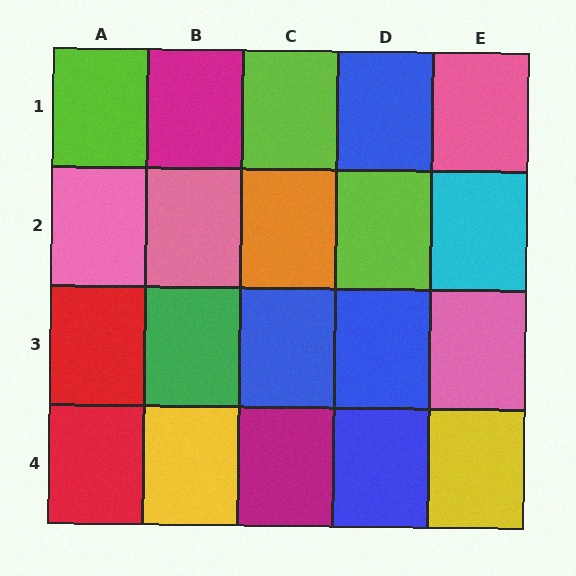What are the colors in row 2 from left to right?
Pink, pink, orange, lime, cyan.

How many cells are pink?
4 cells are pink.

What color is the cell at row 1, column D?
Blue.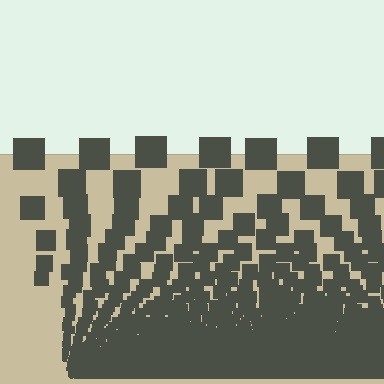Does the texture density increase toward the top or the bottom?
Density increases toward the bottom.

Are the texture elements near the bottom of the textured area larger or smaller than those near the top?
Smaller. The gradient is inverted — elements near the bottom are smaller and denser.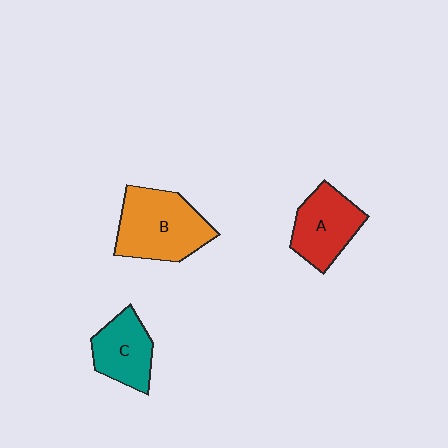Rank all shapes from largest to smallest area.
From largest to smallest: B (orange), A (red), C (teal).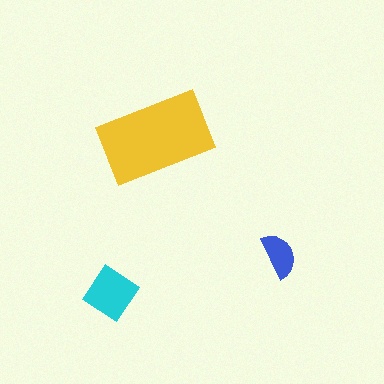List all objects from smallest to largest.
The blue semicircle, the cyan diamond, the yellow rectangle.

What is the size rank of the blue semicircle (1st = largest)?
3rd.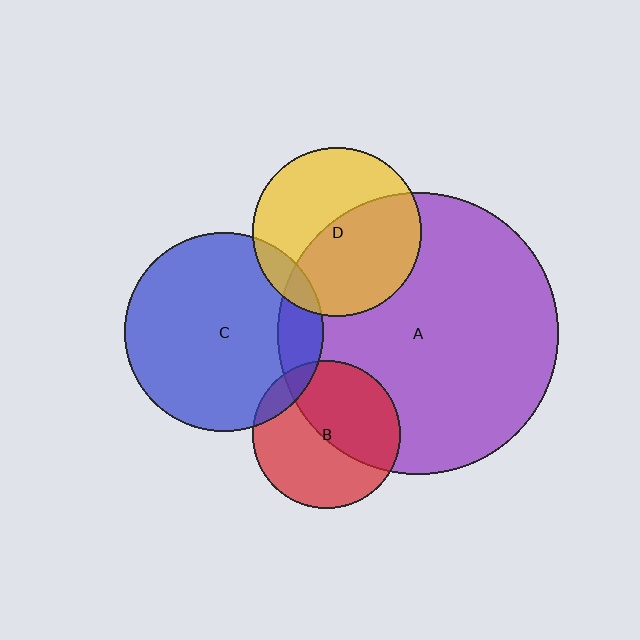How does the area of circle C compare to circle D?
Approximately 1.4 times.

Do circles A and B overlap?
Yes.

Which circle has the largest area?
Circle A (purple).